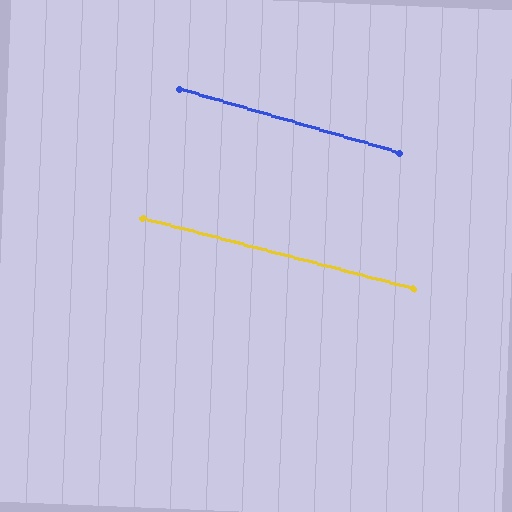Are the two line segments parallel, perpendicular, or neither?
Parallel — their directions differ by only 1.5°.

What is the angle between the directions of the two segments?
Approximately 2 degrees.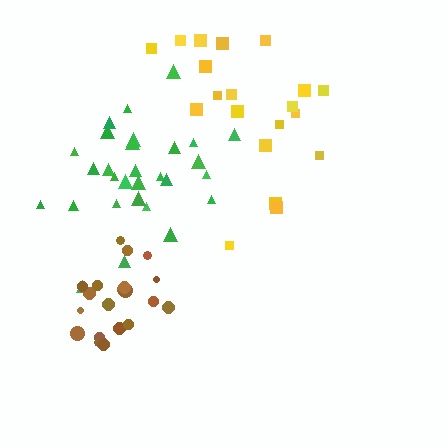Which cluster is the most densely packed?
Brown.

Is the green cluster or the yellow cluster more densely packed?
Green.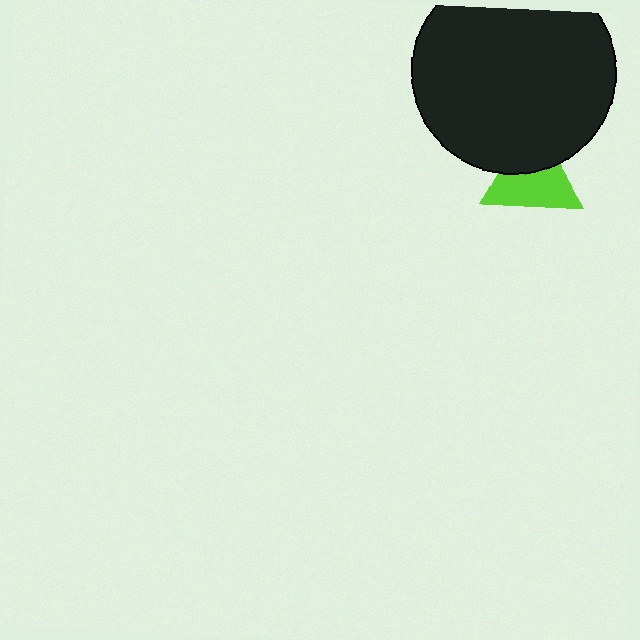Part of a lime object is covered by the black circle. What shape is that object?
It is a triangle.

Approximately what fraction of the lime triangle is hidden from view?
Roughly 37% of the lime triangle is hidden behind the black circle.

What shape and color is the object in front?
The object in front is a black circle.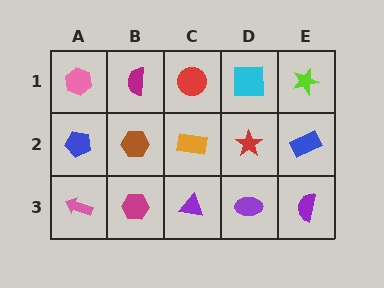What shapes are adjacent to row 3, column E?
A blue rectangle (row 2, column E), a purple ellipse (row 3, column D).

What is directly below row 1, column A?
A blue pentagon.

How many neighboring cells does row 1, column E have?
2.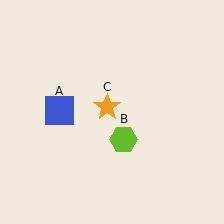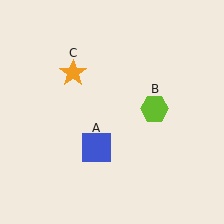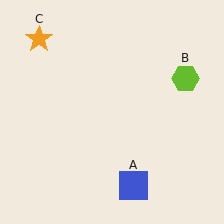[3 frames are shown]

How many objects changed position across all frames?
3 objects changed position: blue square (object A), lime hexagon (object B), orange star (object C).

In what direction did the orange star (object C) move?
The orange star (object C) moved up and to the left.